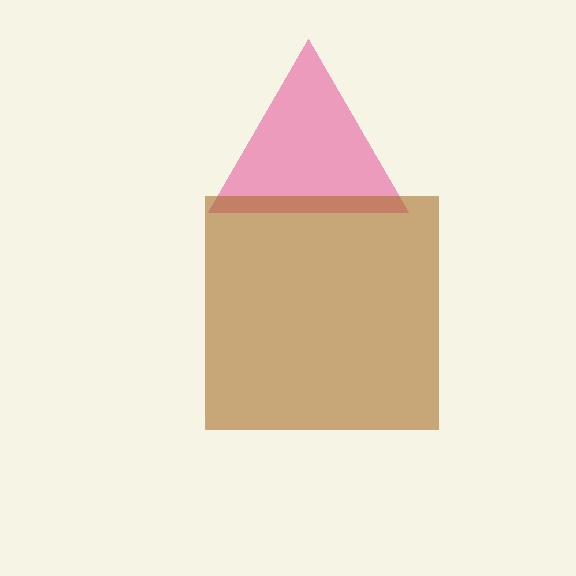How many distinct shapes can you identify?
There are 2 distinct shapes: a pink triangle, a brown square.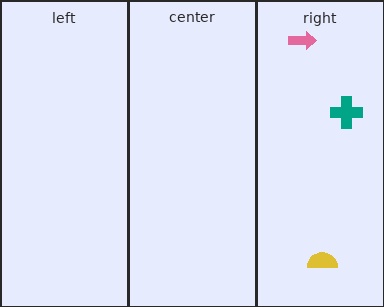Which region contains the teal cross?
The right region.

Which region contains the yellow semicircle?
The right region.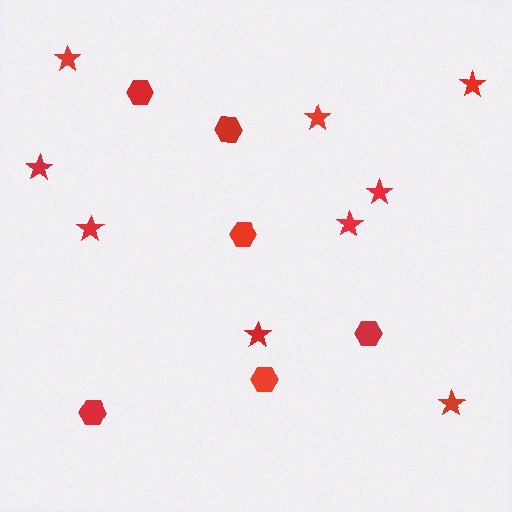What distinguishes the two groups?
There are 2 groups: one group of stars (9) and one group of hexagons (6).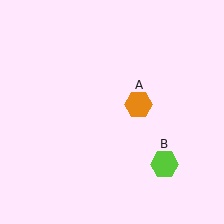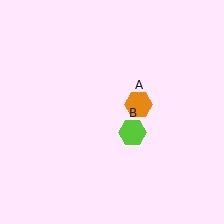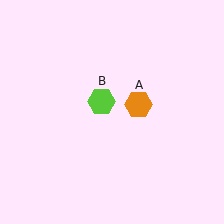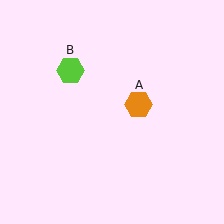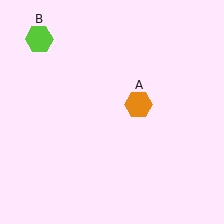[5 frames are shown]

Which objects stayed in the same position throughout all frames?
Orange hexagon (object A) remained stationary.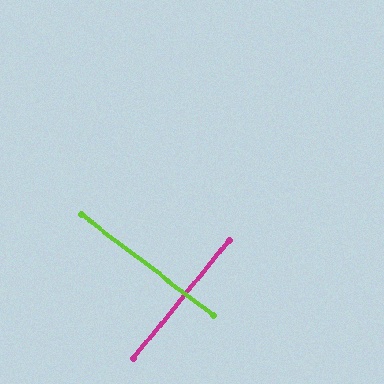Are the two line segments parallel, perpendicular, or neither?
Perpendicular — they meet at approximately 89°.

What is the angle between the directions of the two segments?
Approximately 89 degrees.